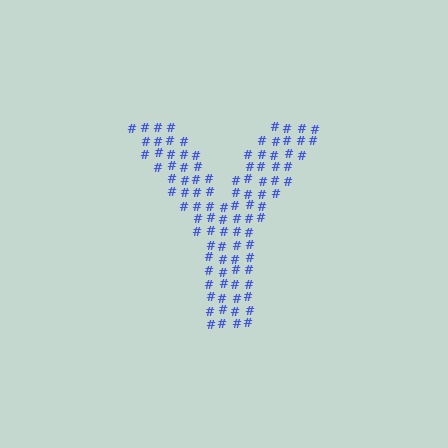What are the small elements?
The small elements are hash symbols.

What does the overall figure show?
The overall figure shows the letter Y.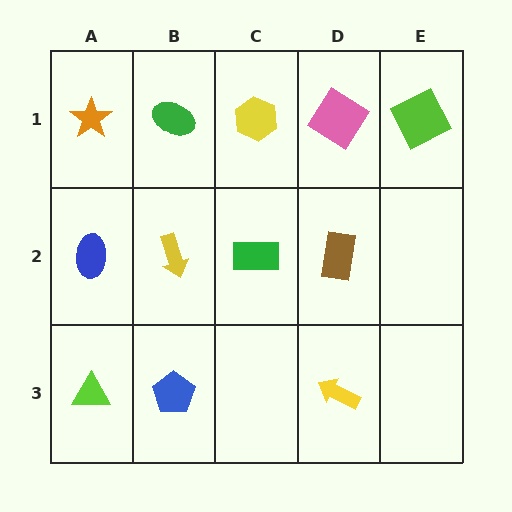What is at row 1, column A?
An orange star.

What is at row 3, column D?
A yellow arrow.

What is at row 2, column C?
A green rectangle.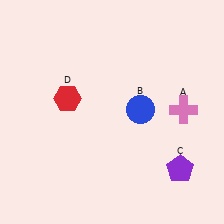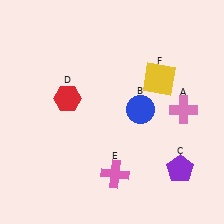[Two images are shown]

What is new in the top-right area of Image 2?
A yellow square (F) was added in the top-right area of Image 2.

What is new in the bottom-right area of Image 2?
A pink cross (E) was added in the bottom-right area of Image 2.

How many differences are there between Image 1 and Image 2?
There are 2 differences between the two images.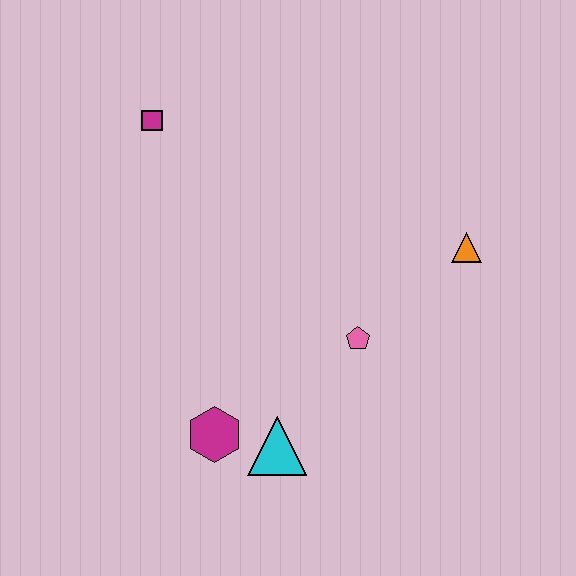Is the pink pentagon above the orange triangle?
No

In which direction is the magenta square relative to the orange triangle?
The magenta square is to the left of the orange triangle.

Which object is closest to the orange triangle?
The pink pentagon is closest to the orange triangle.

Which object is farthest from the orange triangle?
The magenta square is farthest from the orange triangle.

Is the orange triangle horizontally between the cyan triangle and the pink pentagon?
No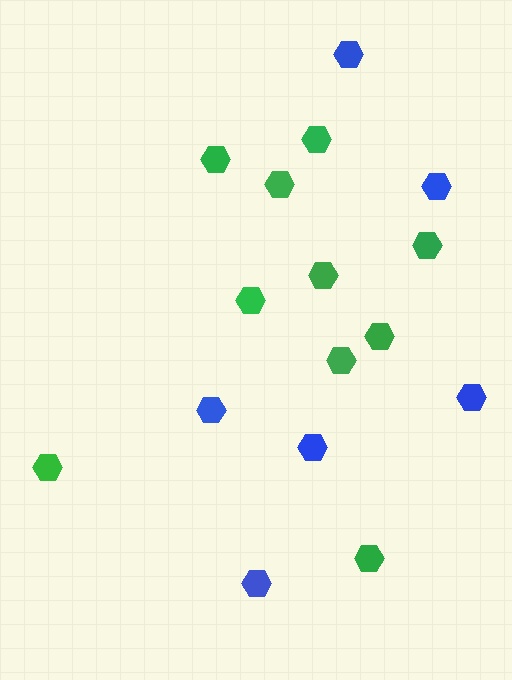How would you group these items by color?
There are 2 groups: one group of blue hexagons (6) and one group of green hexagons (10).